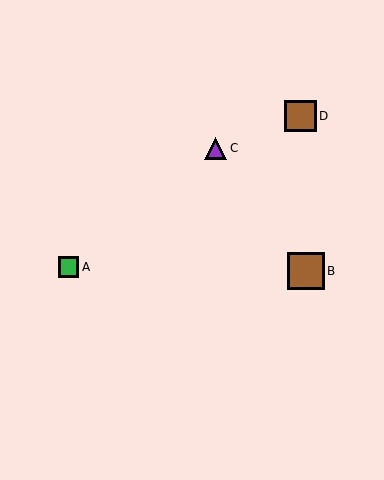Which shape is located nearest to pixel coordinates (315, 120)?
The brown square (labeled D) at (301, 116) is nearest to that location.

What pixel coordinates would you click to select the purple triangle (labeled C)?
Click at (216, 148) to select the purple triangle C.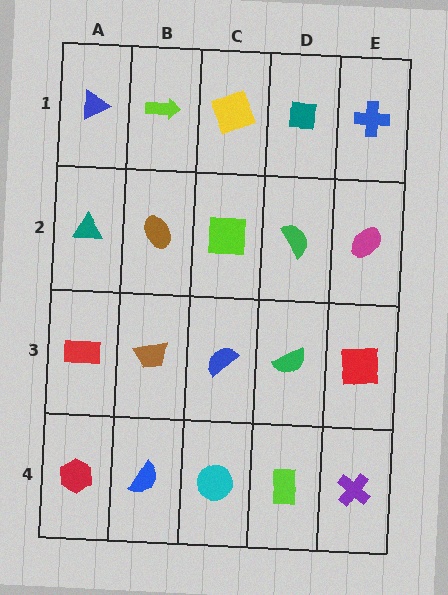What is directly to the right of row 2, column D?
A magenta ellipse.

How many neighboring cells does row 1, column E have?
2.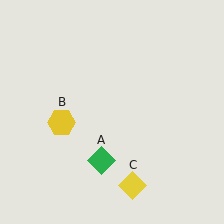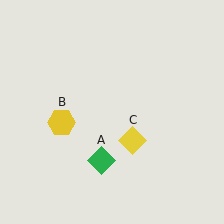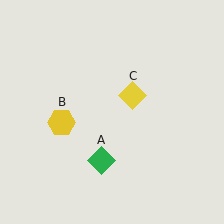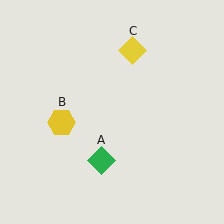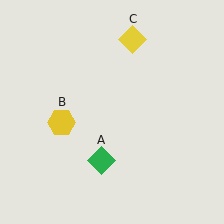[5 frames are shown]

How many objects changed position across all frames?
1 object changed position: yellow diamond (object C).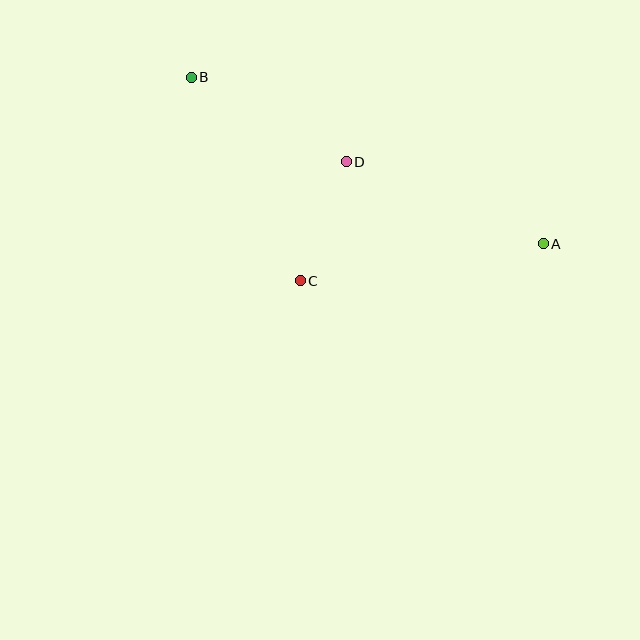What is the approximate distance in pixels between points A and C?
The distance between A and C is approximately 246 pixels.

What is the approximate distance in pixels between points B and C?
The distance between B and C is approximately 231 pixels.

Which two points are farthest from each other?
Points A and B are farthest from each other.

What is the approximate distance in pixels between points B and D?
The distance between B and D is approximately 177 pixels.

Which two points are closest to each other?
Points C and D are closest to each other.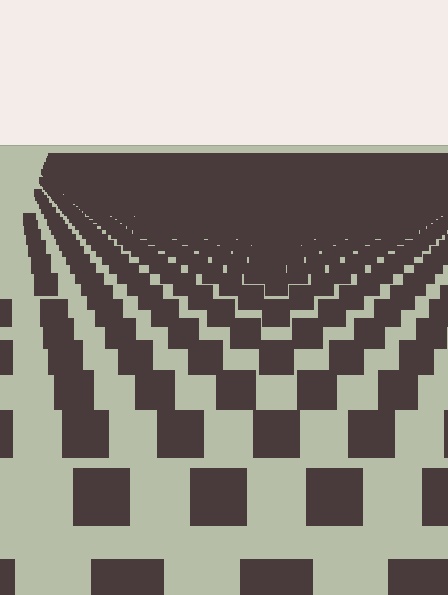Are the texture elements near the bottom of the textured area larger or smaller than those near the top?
Larger. Near the bottom, elements are closer to the viewer and appear at a bigger on-screen size.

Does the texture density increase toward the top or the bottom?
Density increases toward the top.